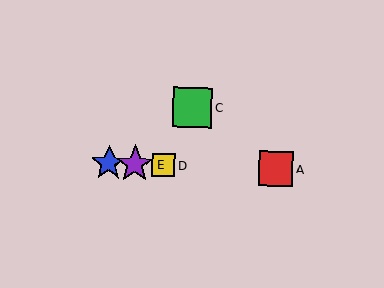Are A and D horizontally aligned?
Yes, both are at y≈169.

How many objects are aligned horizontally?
4 objects (A, B, D, E) are aligned horizontally.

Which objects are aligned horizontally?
Objects A, B, D, E are aligned horizontally.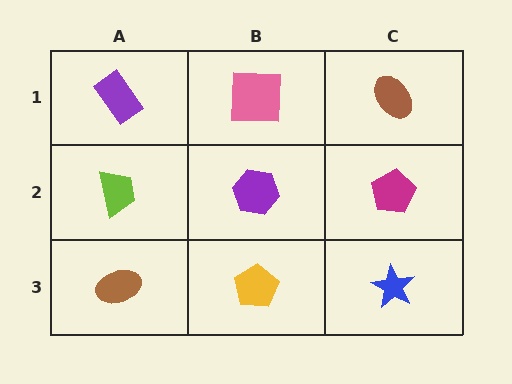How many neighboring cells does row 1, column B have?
3.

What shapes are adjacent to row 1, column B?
A purple hexagon (row 2, column B), a purple rectangle (row 1, column A), a brown ellipse (row 1, column C).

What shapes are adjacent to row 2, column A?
A purple rectangle (row 1, column A), a brown ellipse (row 3, column A), a purple hexagon (row 2, column B).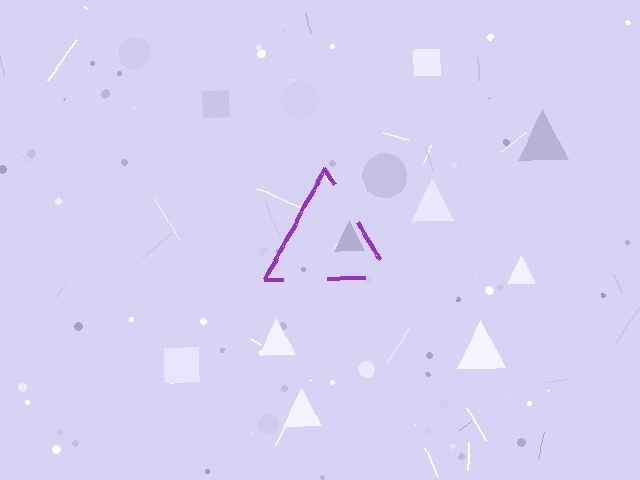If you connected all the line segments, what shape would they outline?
They would outline a triangle.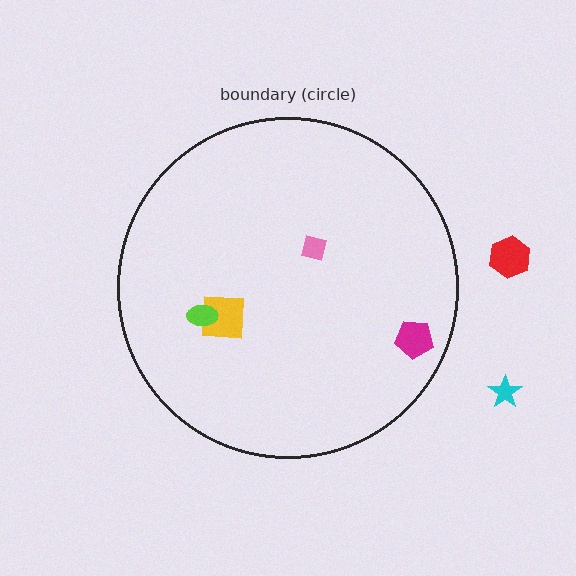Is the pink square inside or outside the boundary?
Inside.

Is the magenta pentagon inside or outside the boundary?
Inside.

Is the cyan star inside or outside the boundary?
Outside.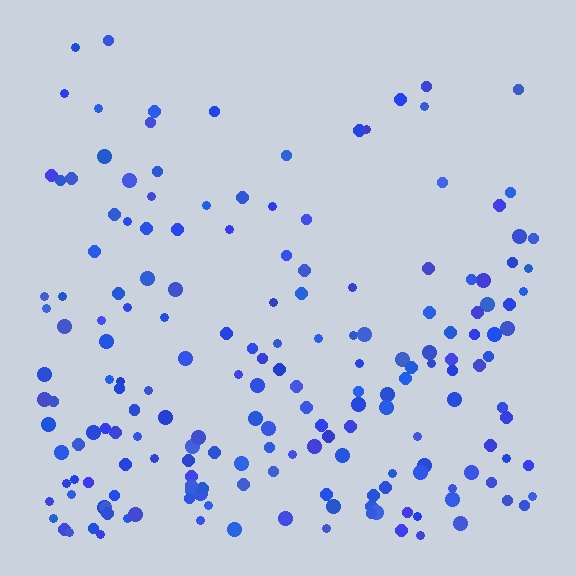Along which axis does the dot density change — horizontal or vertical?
Vertical.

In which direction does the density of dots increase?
From top to bottom, with the bottom side densest.